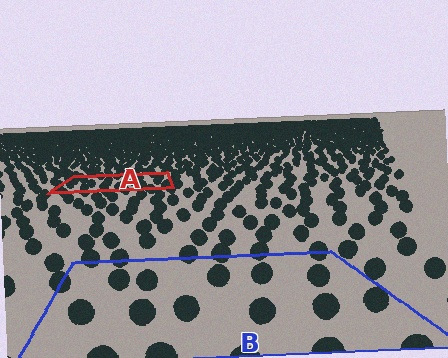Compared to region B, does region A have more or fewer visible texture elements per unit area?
Region A has more texture elements per unit area — they are packed more densely because it is farther away.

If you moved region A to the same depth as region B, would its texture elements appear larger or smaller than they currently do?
They would appear larger. At a closer depth, the same texture elements are projected at a bigger on-screen size.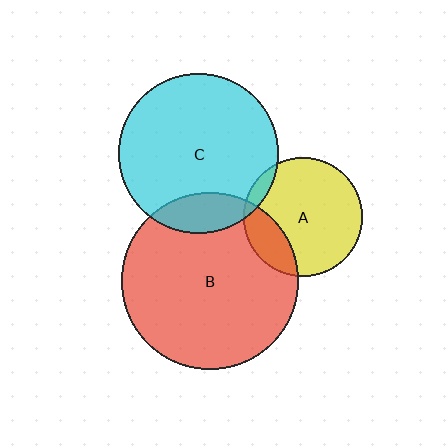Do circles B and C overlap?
Yes.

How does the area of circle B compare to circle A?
Approximately 2.2 times.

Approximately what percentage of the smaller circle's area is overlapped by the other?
Approximately 15%.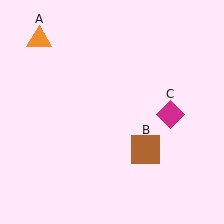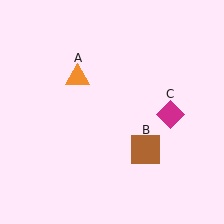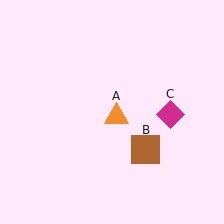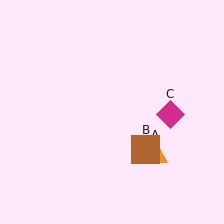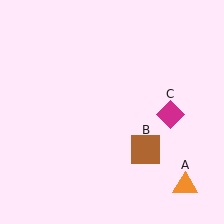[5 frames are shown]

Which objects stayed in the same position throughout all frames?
Brown square (object B) and magenta diamond (object C) remained stationary.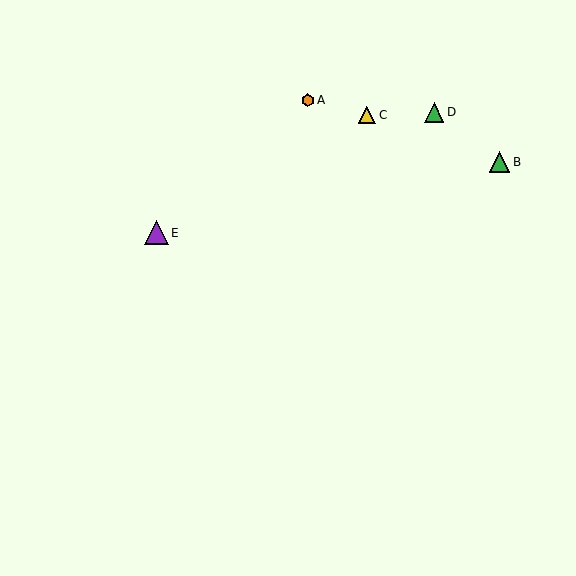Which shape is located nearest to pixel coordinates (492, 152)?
The green triangle (labeled B) at (499, 162) is nearest to that location.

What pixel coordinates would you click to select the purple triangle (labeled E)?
Click at (156, 233) to select the purple triangle E.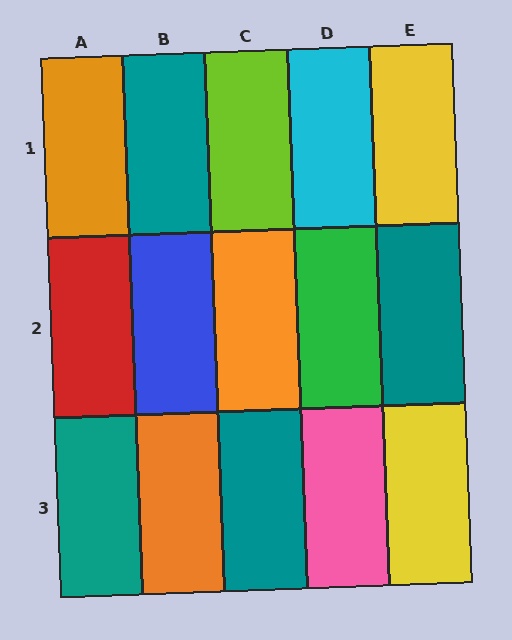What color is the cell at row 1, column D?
Cyan.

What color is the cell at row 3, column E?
Yellow.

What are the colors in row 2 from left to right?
Red, blue, orange, green, teal.